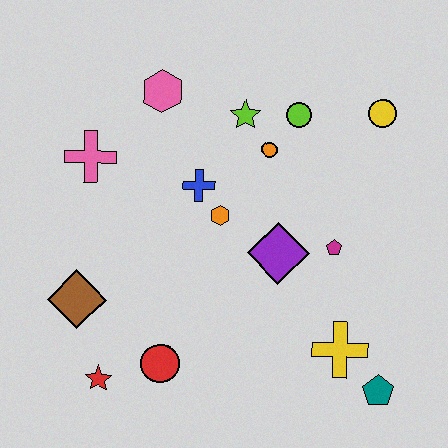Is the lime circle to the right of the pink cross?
Yes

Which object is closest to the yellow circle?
The lime circle is closest to the yellow circle.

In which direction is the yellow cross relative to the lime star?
The yellow cross is below the lime star.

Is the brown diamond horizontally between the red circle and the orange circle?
No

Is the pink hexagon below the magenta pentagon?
No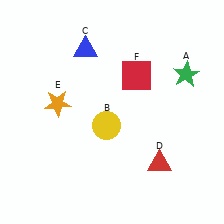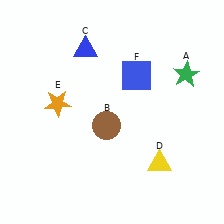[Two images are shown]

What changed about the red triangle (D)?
In Image 1, D is red. In Image 2, it changed to yellow.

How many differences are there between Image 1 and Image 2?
There are 3 differences between the two images.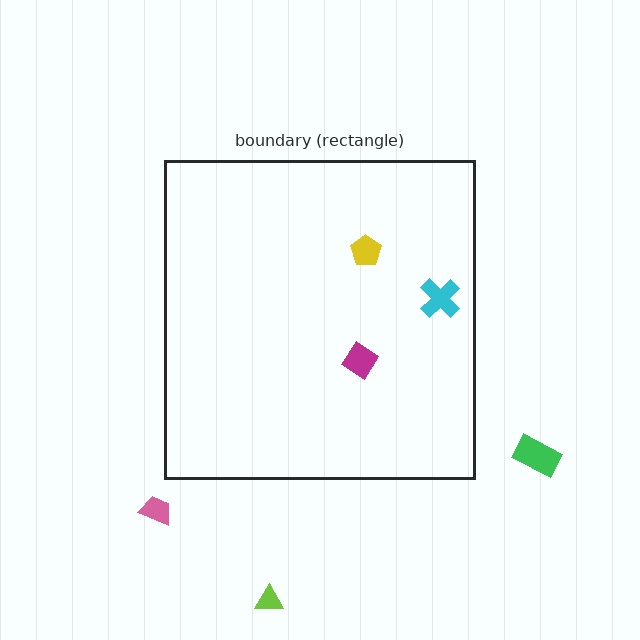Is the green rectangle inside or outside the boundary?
Outside.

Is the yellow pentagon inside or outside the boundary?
Inside.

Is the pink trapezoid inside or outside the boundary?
Outside.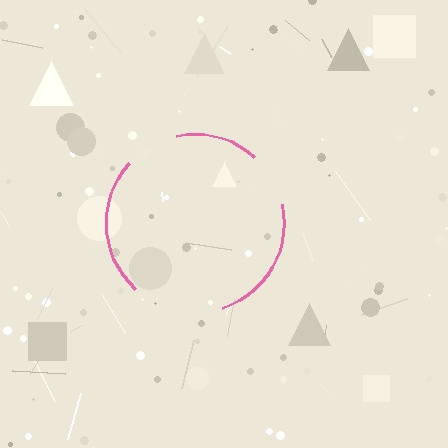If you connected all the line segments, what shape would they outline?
They would outline a circle.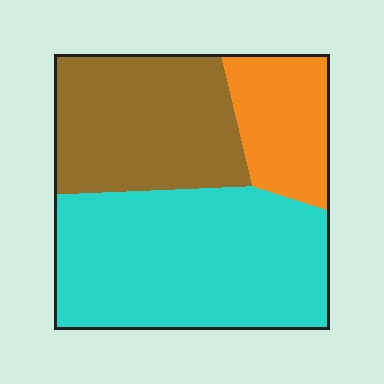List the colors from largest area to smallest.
From largest to smallest: cyan, brown, orange.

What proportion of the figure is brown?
Brown takes up between a sixth and a third of the figure.